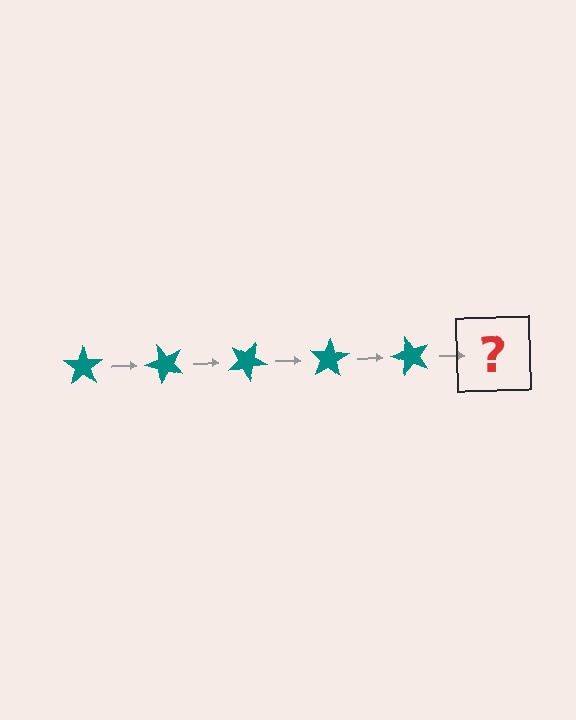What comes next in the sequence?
The next element should be a teal star rotated 250 degrees.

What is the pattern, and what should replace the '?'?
The pattern is that the star rotates 50 degrees each step. The '?' should be a teal star rotated 250 degrees.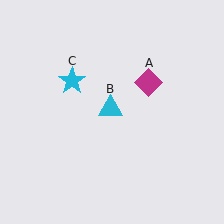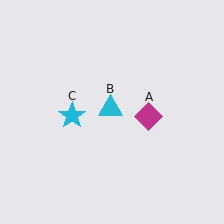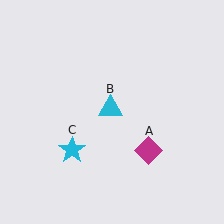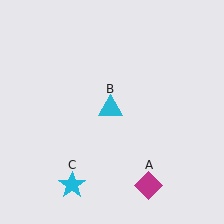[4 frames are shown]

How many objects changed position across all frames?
2 objects changed position: magenta diamond (object A), cyan star (object C).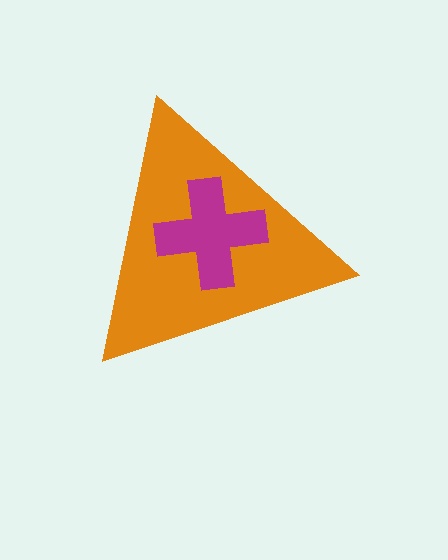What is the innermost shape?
The magenta cross.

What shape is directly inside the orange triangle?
The magenta cross.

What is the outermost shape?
The orange triangle.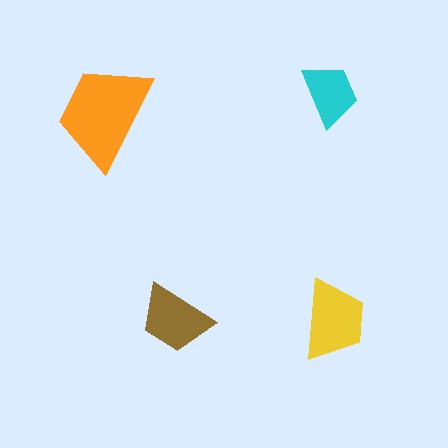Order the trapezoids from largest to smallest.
the orange one, the yellow one, the brown one, the cyan one.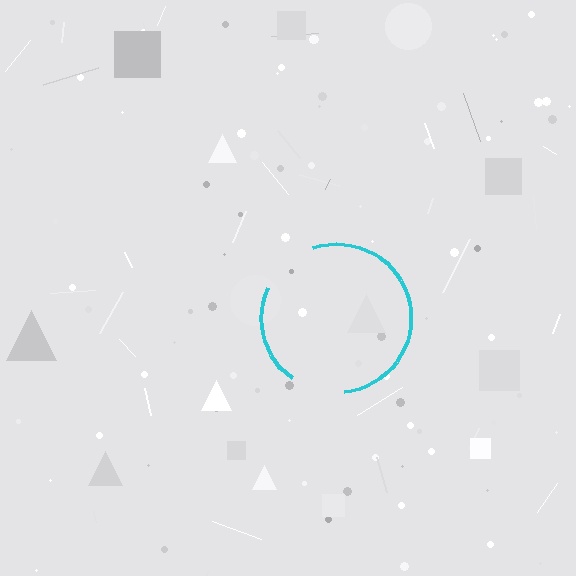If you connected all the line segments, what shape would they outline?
They would outline a circle.